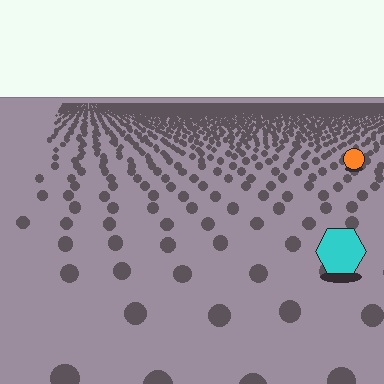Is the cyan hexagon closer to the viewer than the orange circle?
Yes. The cyan hexagon is closer — you can tell from the texture gradient: the ground texture is coarser near it.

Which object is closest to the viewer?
The cyan hexagon is closest. The texture marks near it are larger and more spread out.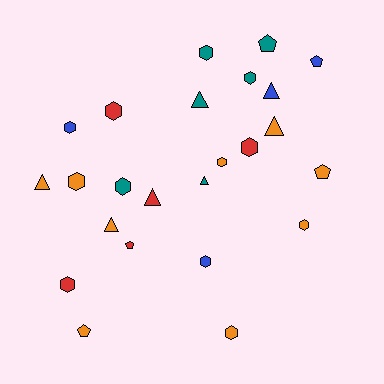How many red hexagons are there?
There are 3 red hexagons.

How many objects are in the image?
There are 24 objects.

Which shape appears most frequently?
Hexagon, with 12 objects.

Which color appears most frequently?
Orange, with 9 objects.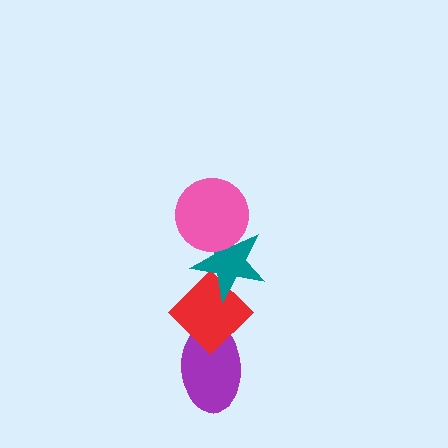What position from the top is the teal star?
The teal star is 2nd from the top.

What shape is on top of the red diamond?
The teal star is on top of the red diamond.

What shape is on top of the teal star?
The pink circle is on top of the teal star.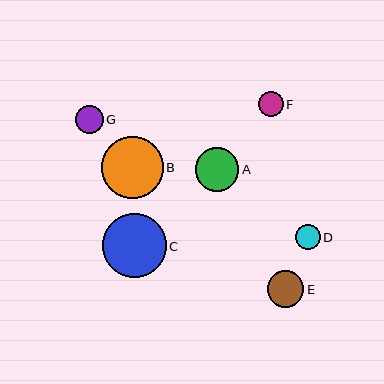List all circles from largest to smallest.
From largest to smallest: C, B, A, E, G, F, D.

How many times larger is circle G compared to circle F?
Circle G is approximately 1.1 times the size of circle F.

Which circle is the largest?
Circle C is the largest with a size of approximately 64 pixels.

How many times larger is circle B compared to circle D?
Circle B is approximately 2.5 times the size of circle D.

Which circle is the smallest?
Circle D is the smallest with a size of approximately 25 pixels.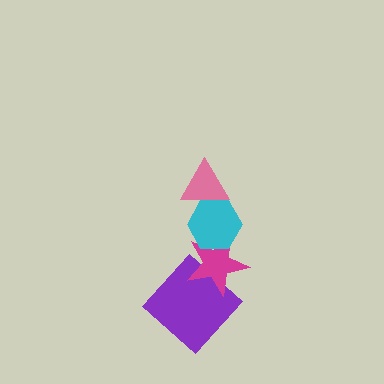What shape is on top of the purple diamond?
The magenta star is on top of the purple diamond.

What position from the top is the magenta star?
The magenta star is 3rd from the top.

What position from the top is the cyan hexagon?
The cyan hexagon is 2nd from the top.